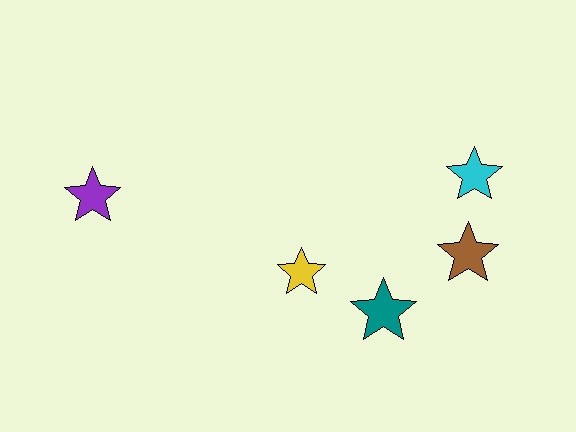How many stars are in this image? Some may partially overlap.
There are 5 stars.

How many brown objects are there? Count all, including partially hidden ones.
There is 1 brown object.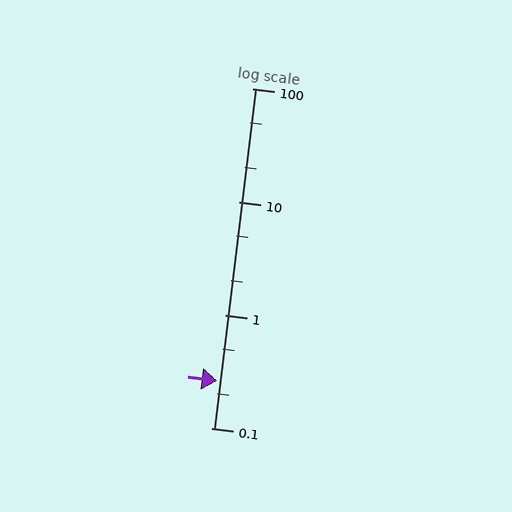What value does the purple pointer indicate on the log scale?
The pointer indicates approximately 0.26.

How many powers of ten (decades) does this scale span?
The scale spans 3 decades, from 0.1 to 100.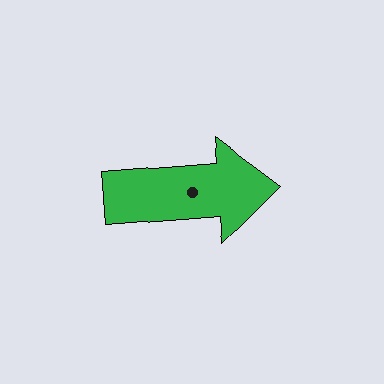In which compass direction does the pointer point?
East.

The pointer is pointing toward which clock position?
Roughly 3 o'clock.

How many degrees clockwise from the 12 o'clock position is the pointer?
Approximately 86 degrees.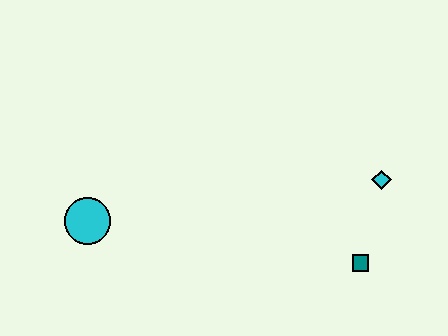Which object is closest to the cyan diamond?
The teal square is closest to the cyan diamond.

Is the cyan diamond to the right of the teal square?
Yes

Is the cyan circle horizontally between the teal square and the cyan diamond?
No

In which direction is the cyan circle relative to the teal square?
The cyan circle is to the left of the teal square.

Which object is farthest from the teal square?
The cyan circle is farthest from the teal square.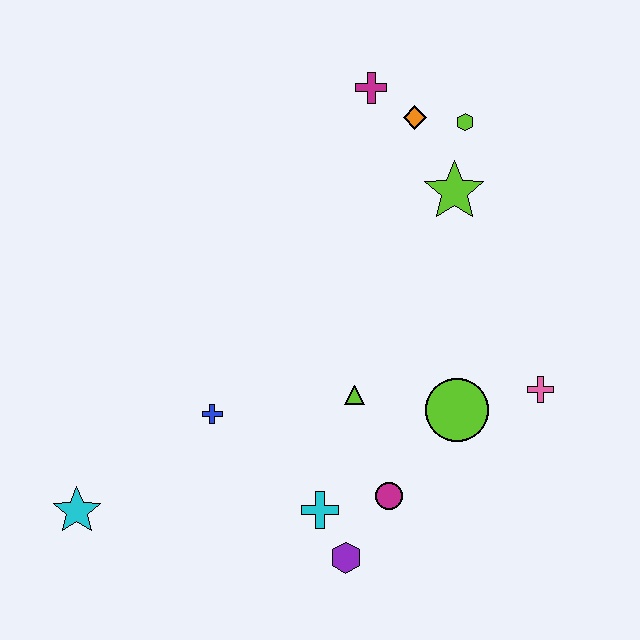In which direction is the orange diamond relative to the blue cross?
The orange diamond is above the blue cross.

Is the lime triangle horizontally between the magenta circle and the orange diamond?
No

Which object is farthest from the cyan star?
The lime hexagon is farthest from the cyan star.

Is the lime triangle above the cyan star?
Yes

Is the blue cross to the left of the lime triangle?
Yes